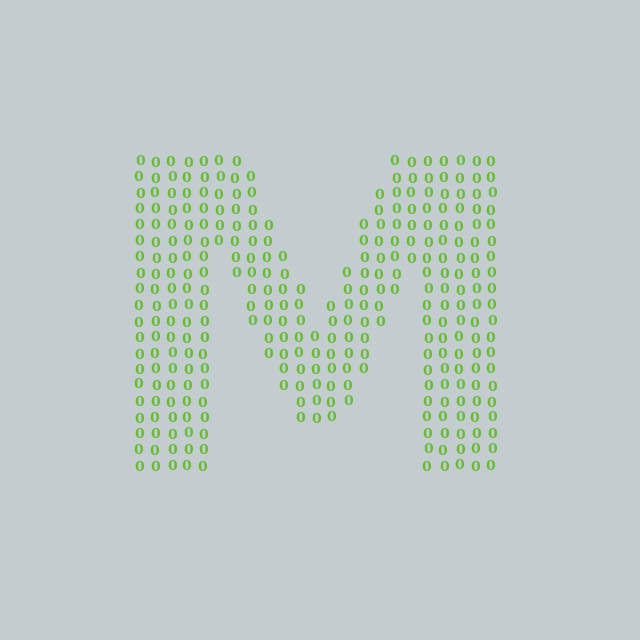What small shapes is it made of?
It is made of small digit 0's.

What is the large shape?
The large shape is the letter M.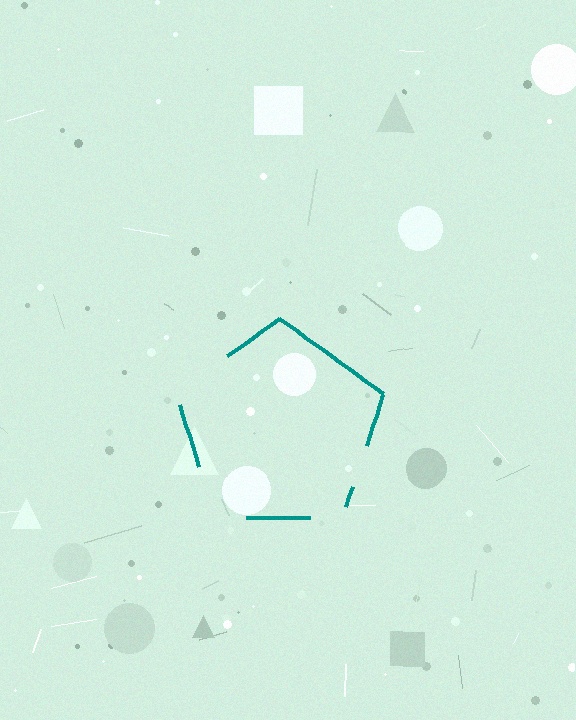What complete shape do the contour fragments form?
The contour fragments form a pentagon.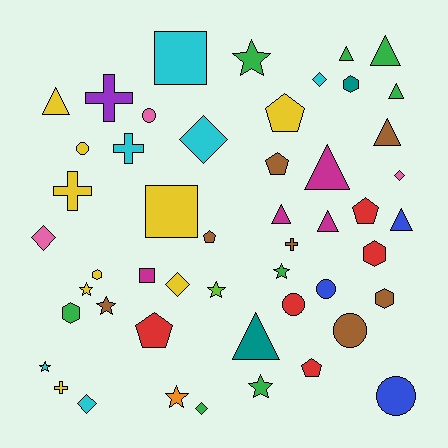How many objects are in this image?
There are 50 objects.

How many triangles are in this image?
There are 10 triangles.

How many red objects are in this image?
There are 5 red objects.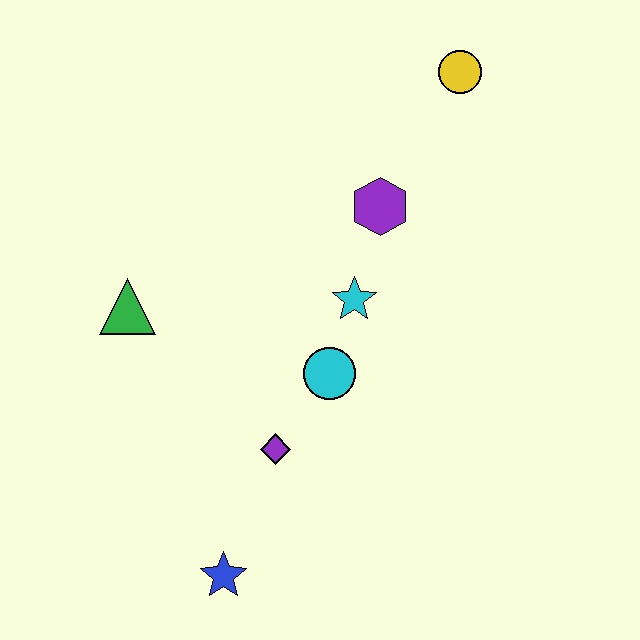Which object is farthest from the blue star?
The yellow circle is farthest from the blue star.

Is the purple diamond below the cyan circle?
Yes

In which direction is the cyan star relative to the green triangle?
The cyan star is to the right of the green triangle.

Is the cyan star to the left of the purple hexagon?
Yes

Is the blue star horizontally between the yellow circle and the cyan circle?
No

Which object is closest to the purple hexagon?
The cyan star is closest to the purple hexagon.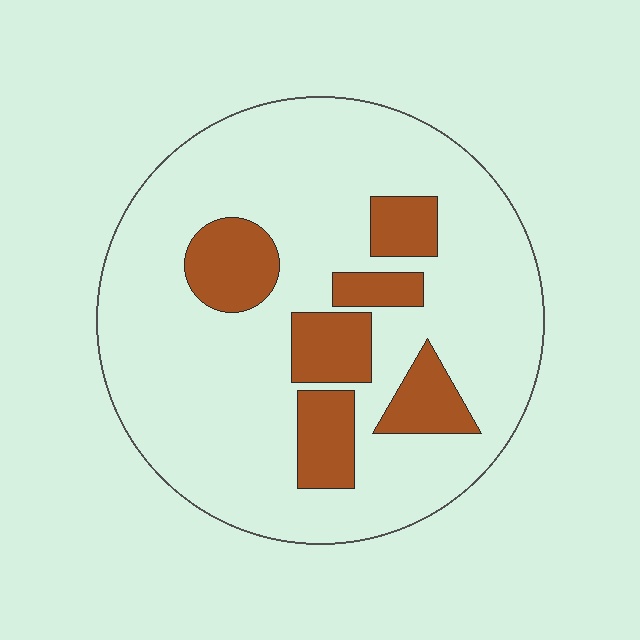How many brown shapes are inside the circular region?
6.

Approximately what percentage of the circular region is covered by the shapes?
Approximately 20%.